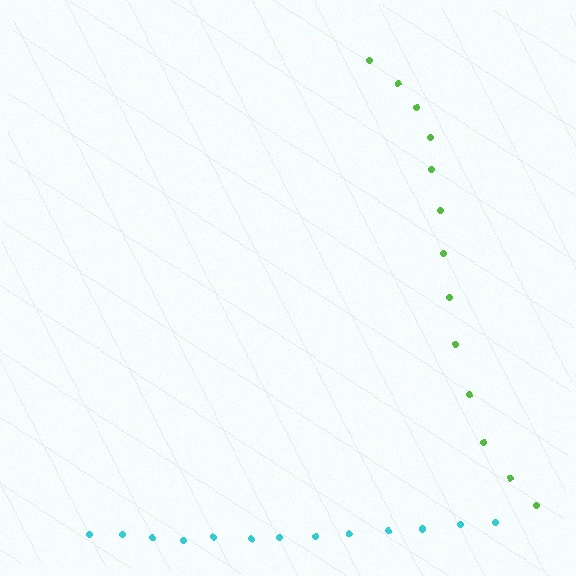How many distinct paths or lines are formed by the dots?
There are 2 distinct paths.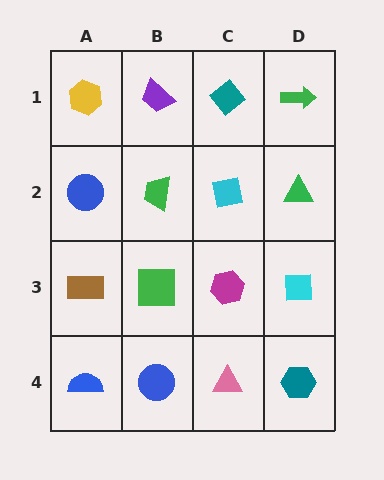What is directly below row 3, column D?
A teal hexagon.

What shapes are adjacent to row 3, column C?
A cyan square (row 2, column C), a pink triangle (row 4, column C), a green square (row 3, column B), a cyan square (row 3, column D).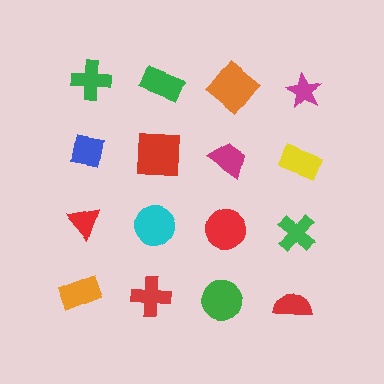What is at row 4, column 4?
A red semicircle.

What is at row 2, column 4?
A yellow rectangle.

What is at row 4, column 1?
An orange rectangle.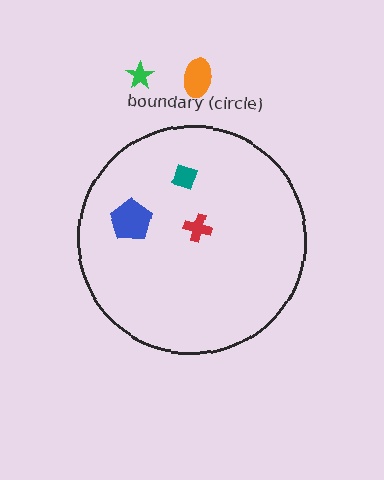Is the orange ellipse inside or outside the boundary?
Outside.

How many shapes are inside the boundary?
3 inside, 2 outside.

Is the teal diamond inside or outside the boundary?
Inside.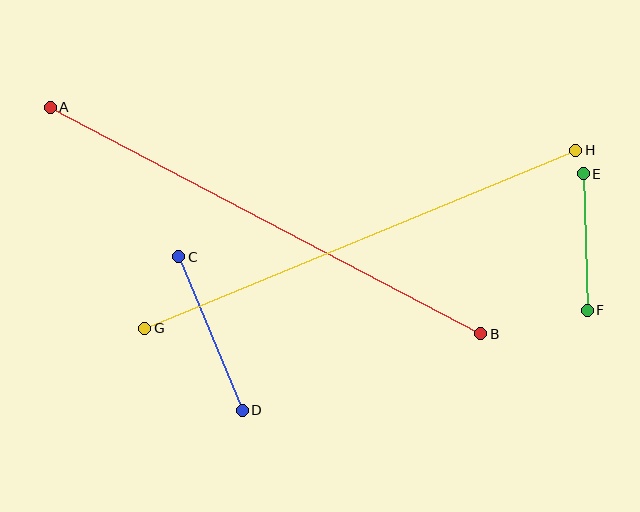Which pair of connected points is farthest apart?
Points A and B are farthest apart.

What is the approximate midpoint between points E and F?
The midpoint is at approximately (585, 242) pixels.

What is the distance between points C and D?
The distance is approximately 166 pixels.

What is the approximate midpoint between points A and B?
The midpoint is at approximately (266, 221) pixels.